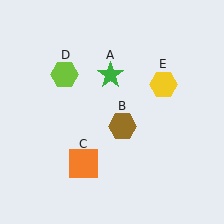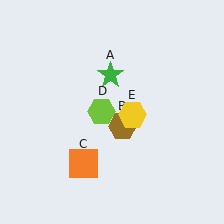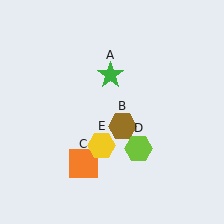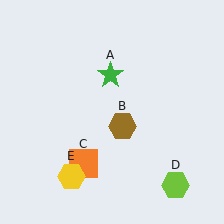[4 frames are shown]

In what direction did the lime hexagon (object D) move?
The lime hexagon (object D) moved down and to the right.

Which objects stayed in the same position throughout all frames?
Green star (object A) and brown hexagon (object B) and orange square (object C) remained stationary.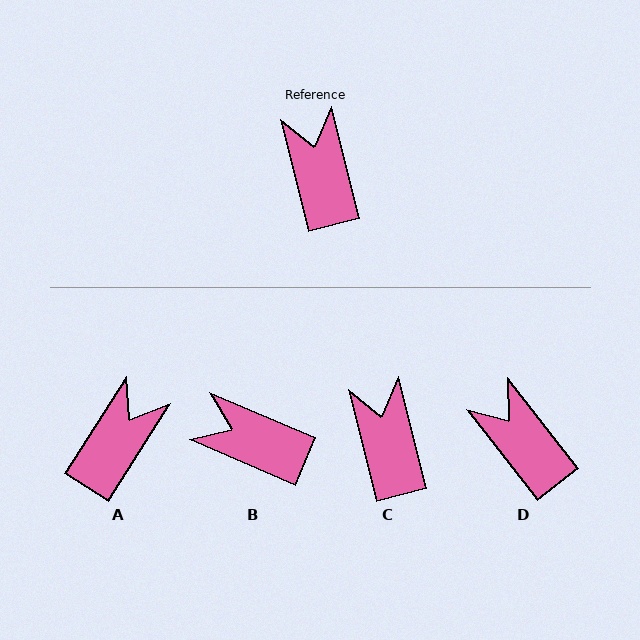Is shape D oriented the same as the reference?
No, it is off by about 24 degrees.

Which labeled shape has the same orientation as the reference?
C.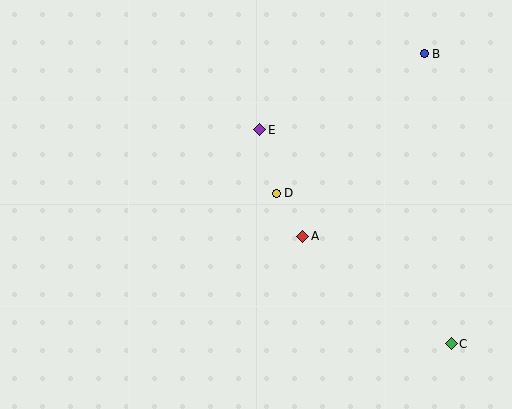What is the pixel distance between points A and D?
The distance between A and D is 51 pixels.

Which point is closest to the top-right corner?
Point B is closest to the top-right corner.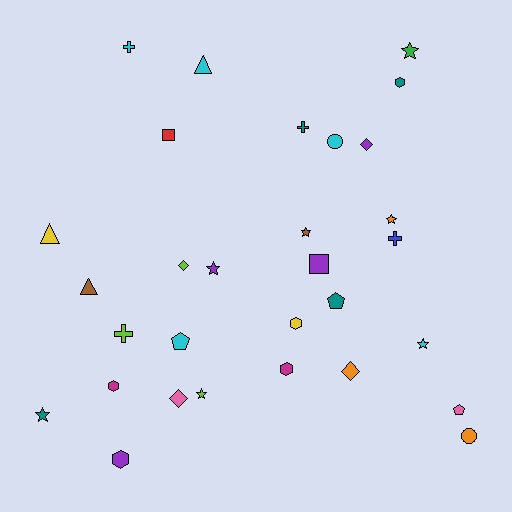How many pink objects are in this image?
There are 2 pink objects.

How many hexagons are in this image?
There are 5 hexagons.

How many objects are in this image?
There are 30 objects.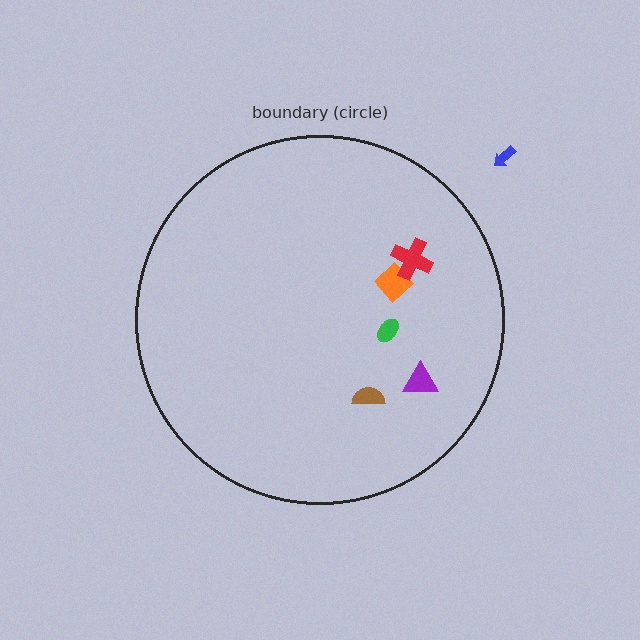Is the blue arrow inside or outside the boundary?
Outside.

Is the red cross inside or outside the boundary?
Inside.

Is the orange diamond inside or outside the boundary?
Inside.